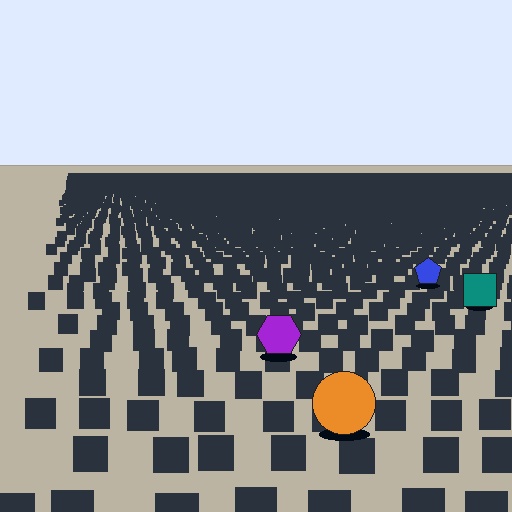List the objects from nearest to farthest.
From nearest to farthest: the orange circle, the purple hexagon, the teal square, the blue pentagon.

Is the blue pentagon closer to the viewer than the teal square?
No. The teal square is closer — you can tell from the texture gradient: the ground texture is coarser near it.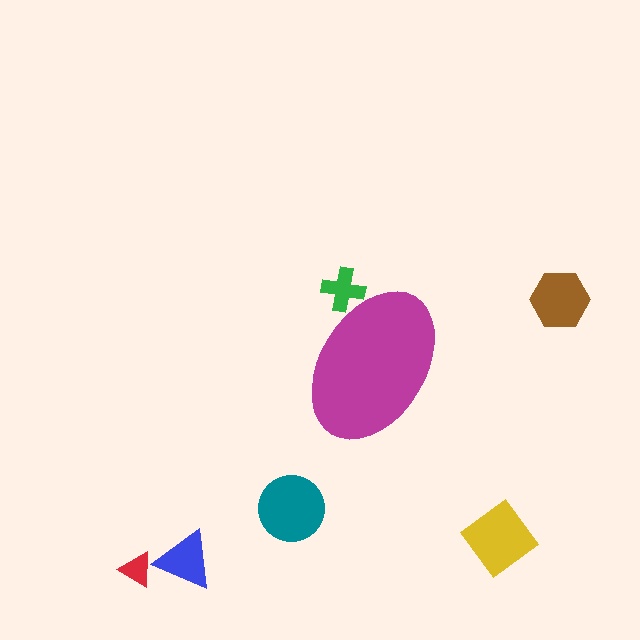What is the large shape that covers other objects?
A magenta ellipse.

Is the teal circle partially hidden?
No, the teal circle is fully visible.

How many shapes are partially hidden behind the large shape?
1 shape is partially hidden.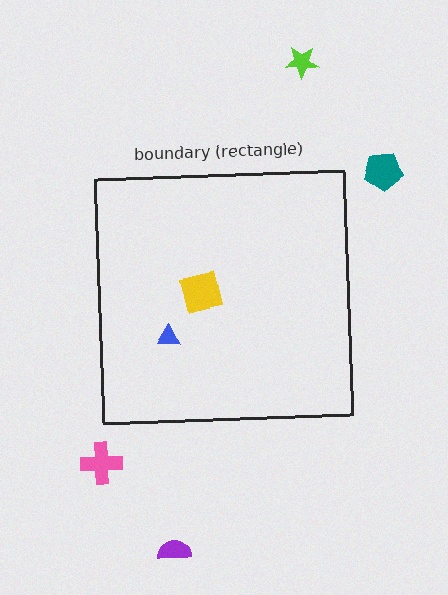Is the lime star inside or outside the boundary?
Outside.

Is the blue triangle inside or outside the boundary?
Inside.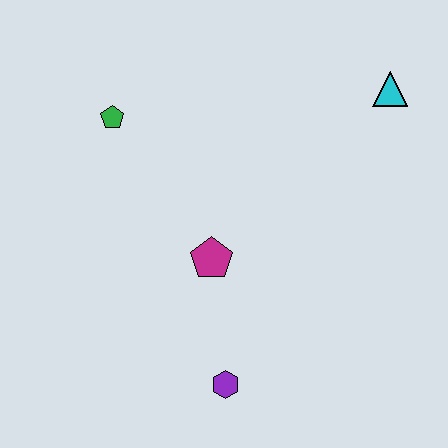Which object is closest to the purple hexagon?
The magenta pentagon is closest to the purple hexagon.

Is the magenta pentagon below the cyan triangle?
Yes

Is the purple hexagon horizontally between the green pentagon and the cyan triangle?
Yes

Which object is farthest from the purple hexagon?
The cyan triangle is farthest from the purple hexagon.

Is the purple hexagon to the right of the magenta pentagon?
Yes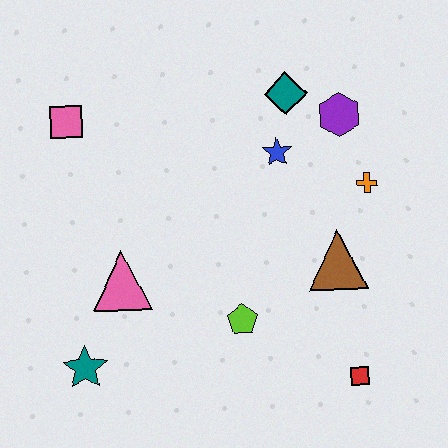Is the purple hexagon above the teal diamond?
No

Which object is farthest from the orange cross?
The teal star is farthest from the orange cross.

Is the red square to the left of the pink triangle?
No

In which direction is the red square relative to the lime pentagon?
The red square is to the right of the lime pentagon.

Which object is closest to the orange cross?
The purple hexagon is closest to the orange cross.